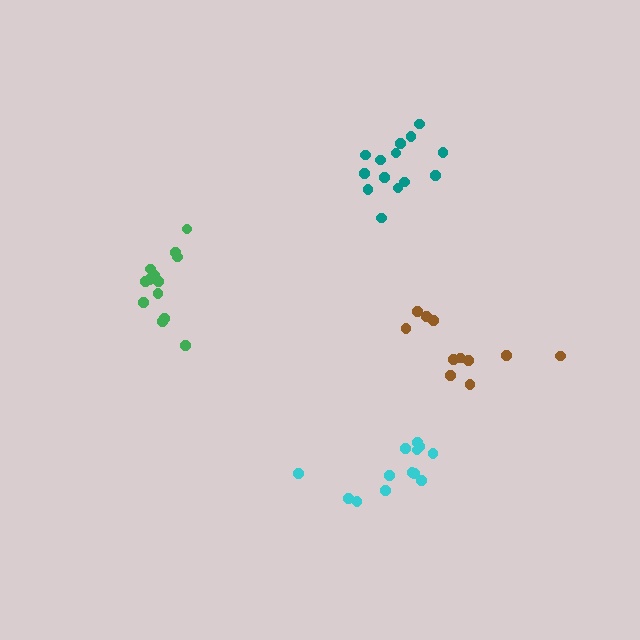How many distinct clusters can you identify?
There are 4 distinct clusters.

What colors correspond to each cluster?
The clusters are colored: teal, cyan, brown, green.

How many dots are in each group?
Group 1: 14 dots, Group 2: 13 dots, Group 3: 11 dots, Group 4: 13 dots (51 total).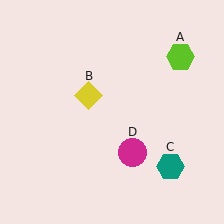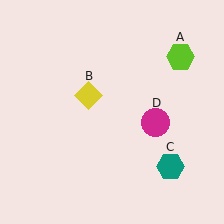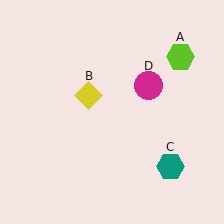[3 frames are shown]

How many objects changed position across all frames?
1 object changed position: magenta circle (object D).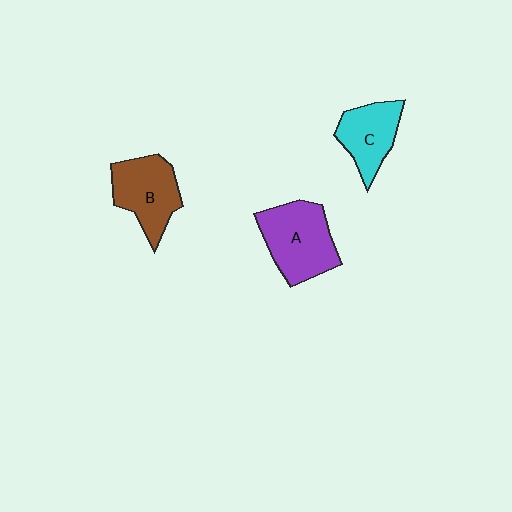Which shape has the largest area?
Shape A (purple).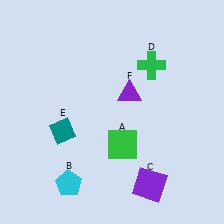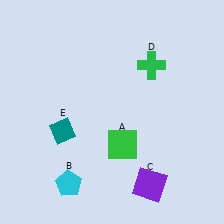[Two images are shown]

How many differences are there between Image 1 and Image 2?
There is 1 difference between the two images.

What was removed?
The purple triangle (F) was removed in Image 2.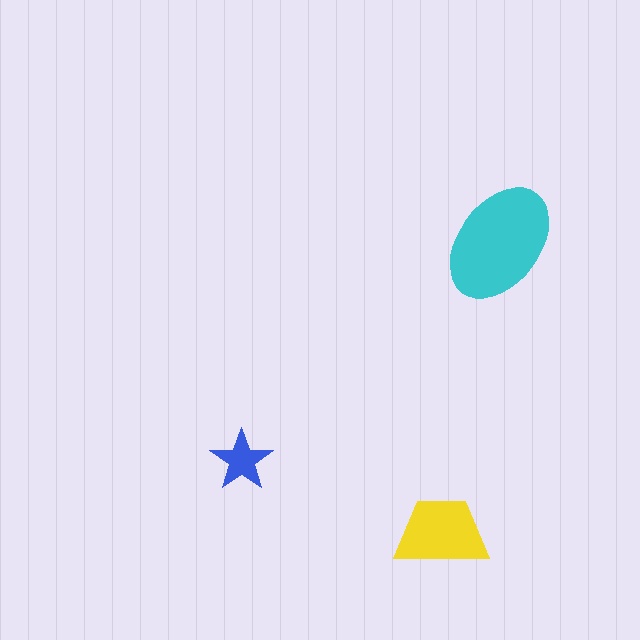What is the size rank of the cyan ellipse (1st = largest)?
1st.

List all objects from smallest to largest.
The blue star, the yellow trapezoid, the cyan ellipse.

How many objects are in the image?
There are 3 objects in the image.